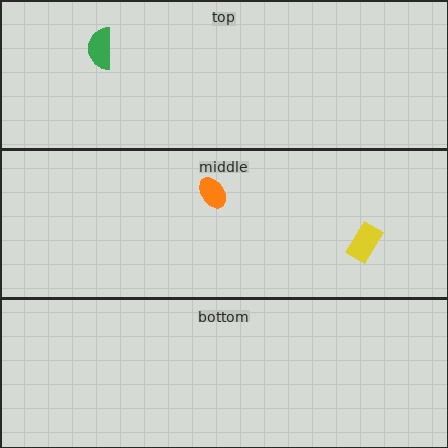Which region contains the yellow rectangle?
The middle region.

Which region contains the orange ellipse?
The middle region.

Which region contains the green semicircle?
The top region.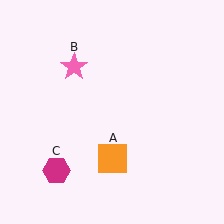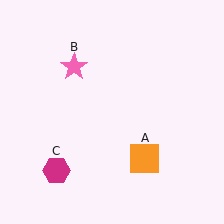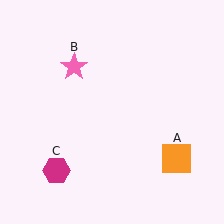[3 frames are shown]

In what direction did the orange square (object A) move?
The orange square (object A) moved right.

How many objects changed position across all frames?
1 object changed position: orange square (object A).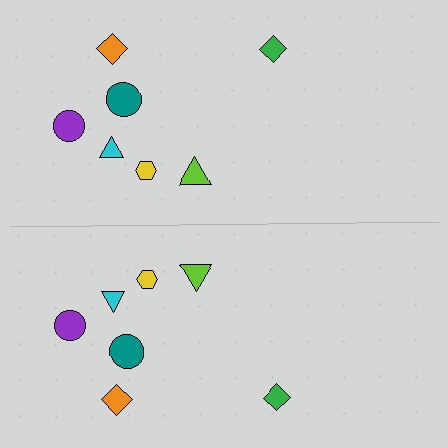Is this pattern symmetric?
Yes, this pattern has bilateral (reflection) symmetry.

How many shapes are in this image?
There are 14 shapes in this image.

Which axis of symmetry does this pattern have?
The pattern has a horizontal axis of symmetry running through the center of the image.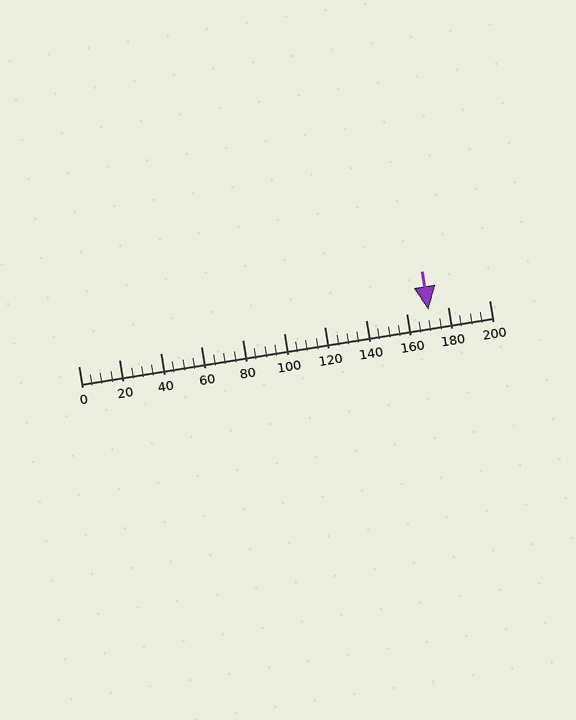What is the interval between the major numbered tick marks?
The major tick marks are spaced 20 units apart.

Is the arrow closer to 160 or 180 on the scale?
The arrow is closer to 180.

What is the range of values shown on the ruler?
The ruler shows values from 0 to 200.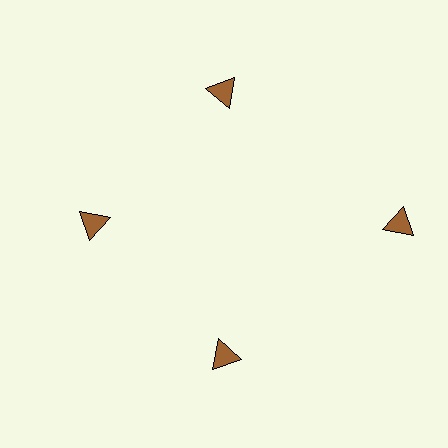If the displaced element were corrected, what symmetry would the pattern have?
It would have 4-fold rotational symmetry — the pattern would map onto itself every 90 degrees.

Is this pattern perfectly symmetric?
No. The 4 brown triangles are arranged in a ring, but one element near the 3 o'clock position is pushed outward from the center, breaking the 4-fold rotational symmetry.